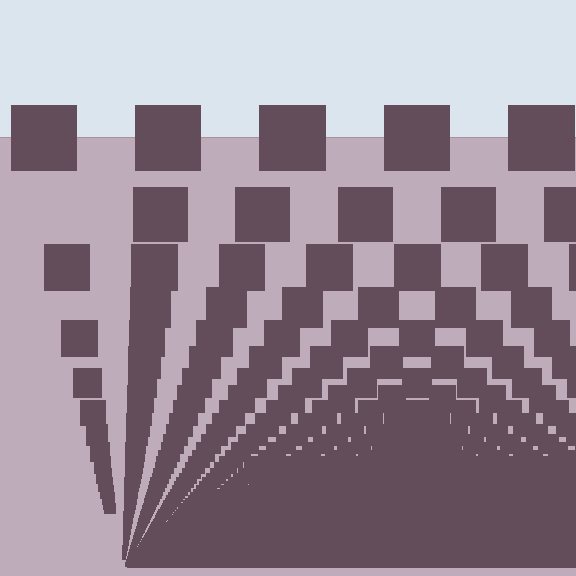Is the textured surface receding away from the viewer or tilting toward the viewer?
The surface appears to tilt toward the viewer. Texture elements get larger and sparser toward the top.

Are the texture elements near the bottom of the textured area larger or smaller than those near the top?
Smaller. The gradient is inverted — elements near the bottom are smaller and denser.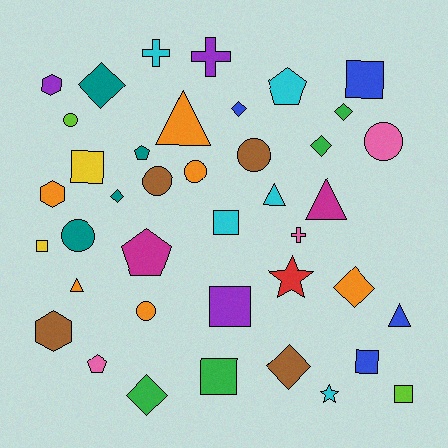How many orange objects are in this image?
There are 6 orange objects.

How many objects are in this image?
There are 40 objects.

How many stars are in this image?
There are 2 stars.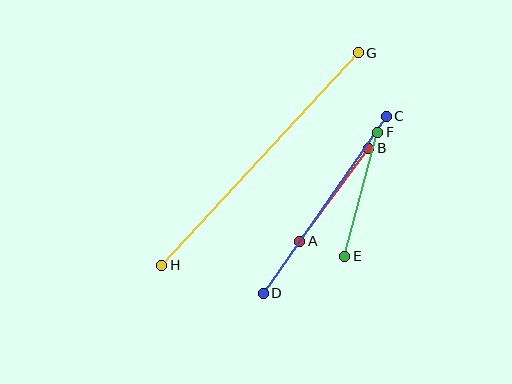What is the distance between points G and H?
The distance is approximately 290 pixels.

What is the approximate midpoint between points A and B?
The midpoint is at approximately (334, 195) pixels.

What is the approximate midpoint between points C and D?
The midpoint is at approximately (325, 205) pixels.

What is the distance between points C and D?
The distance is approximately 216 pixels.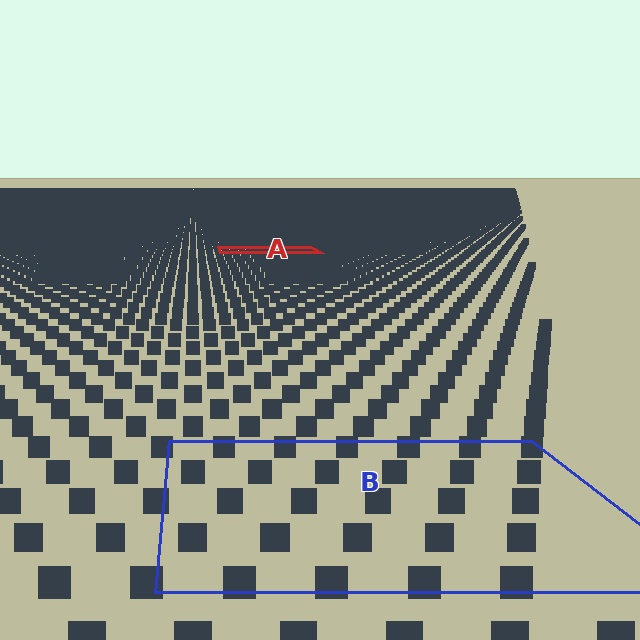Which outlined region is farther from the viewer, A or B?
Region A is farther from the viewer — the texture elements inside it appear smaller and more densely packed.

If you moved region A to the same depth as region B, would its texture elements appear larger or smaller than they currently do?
They would appear larger. At a closer depth, the same texture elements are projected at a bigger on-screen size.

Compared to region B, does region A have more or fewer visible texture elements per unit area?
Region A has more texture elements per unit area — they are packed more densely because it is farther away.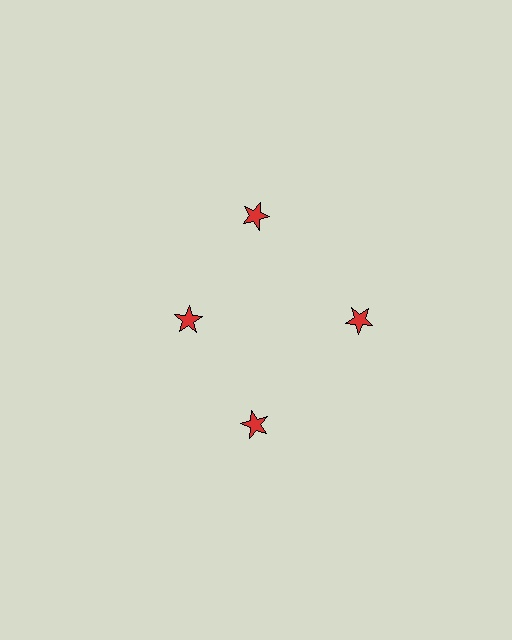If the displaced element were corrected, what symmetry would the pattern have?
It would have 4-fold rotational symmetry — the pattern would map onto itself every 90 degrees.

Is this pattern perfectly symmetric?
No. The 4 red stars are arranged in a ring, but one element near the 9 o'clock position is pulled inward toward the center, breaking the 4-fold rotational symmetry.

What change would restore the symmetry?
The symmetry would be restored by moving it outward, back onto the ring so that all 4 stars sit at equal angles and equal distance from the center.